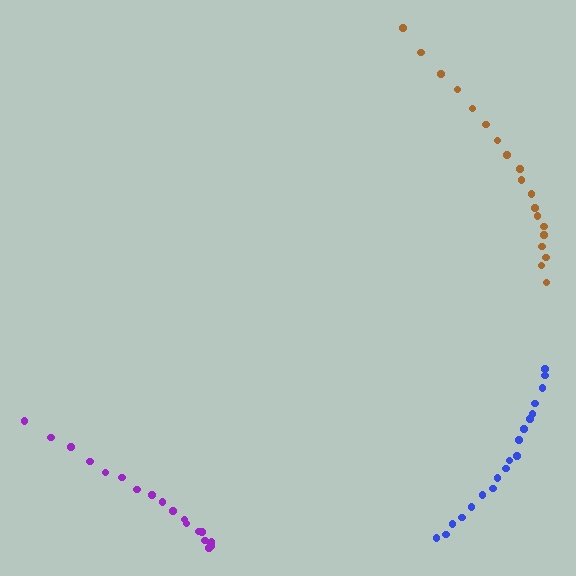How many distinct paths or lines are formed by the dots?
There are 3 distinct paths.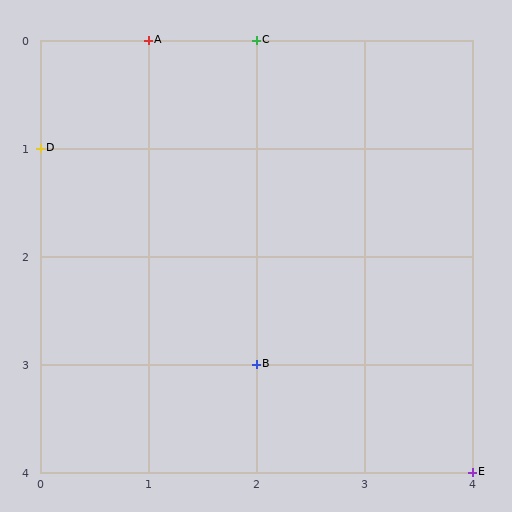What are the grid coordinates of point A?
Point A is at grid coordinates (1, 0).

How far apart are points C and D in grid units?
Points C and D are 2 columns and 1 row apart (about 2.2 grid units diagonally).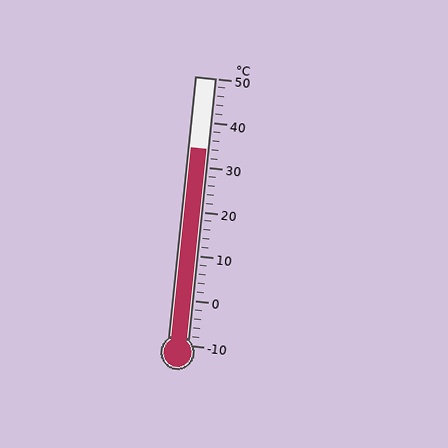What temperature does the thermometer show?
The thermometer shows approximately 34°C.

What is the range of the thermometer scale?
The thermometer scale ranges from -10°C to 50°C.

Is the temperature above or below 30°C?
The temperature is above 30°C.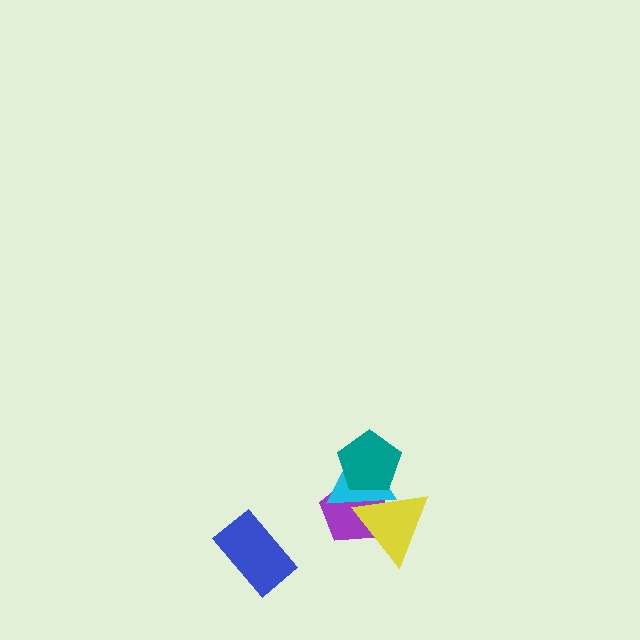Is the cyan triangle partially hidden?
Yes, it is partially covered by another shape.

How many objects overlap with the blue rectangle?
0 objects overlap with the blue rectangle.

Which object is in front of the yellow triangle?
The teal pentagon is in front of the yellow triangle.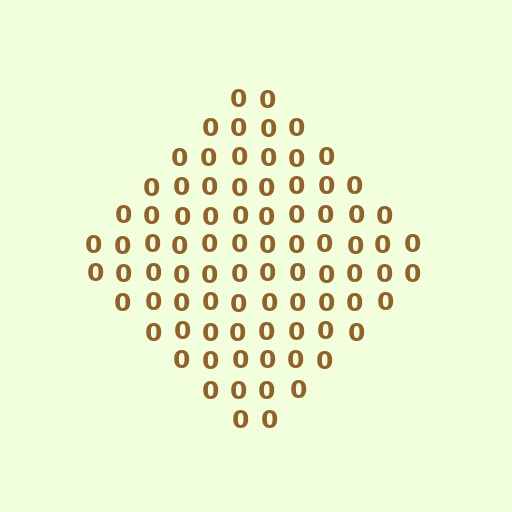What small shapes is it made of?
It is made of small digit 0's.